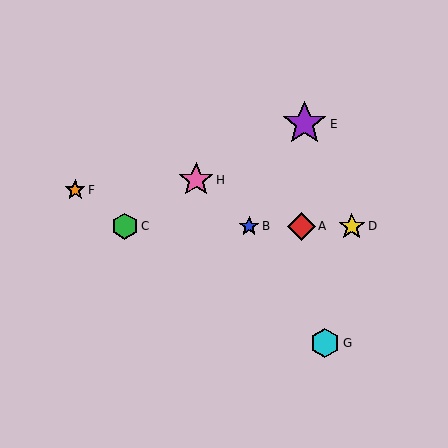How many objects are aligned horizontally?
4 objects (A, B, C, D) are aligned horizontally.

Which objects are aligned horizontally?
Objects A, B, C, D are aligned horizontally.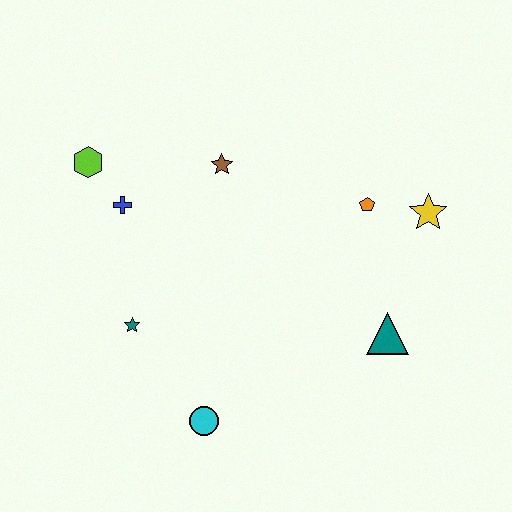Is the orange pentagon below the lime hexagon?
Yes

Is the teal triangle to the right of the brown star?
Yes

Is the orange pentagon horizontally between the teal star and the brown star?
No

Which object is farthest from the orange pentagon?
The lime hexagon is farthest from the orange pentagon.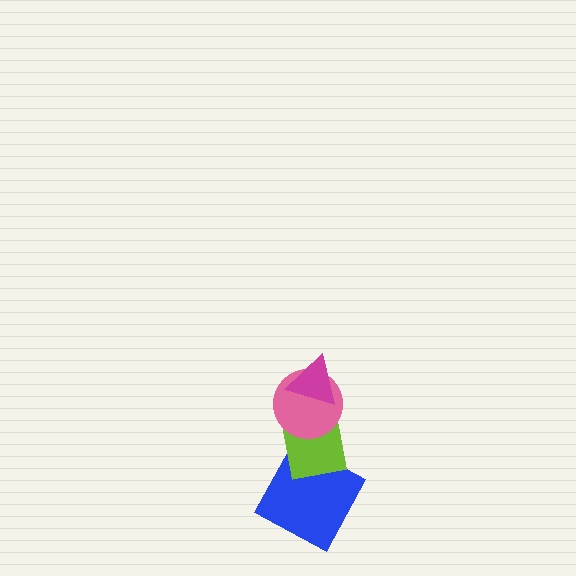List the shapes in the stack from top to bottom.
From top to bottom: the magenta triangle, the pink circle, the lime square, the blue square.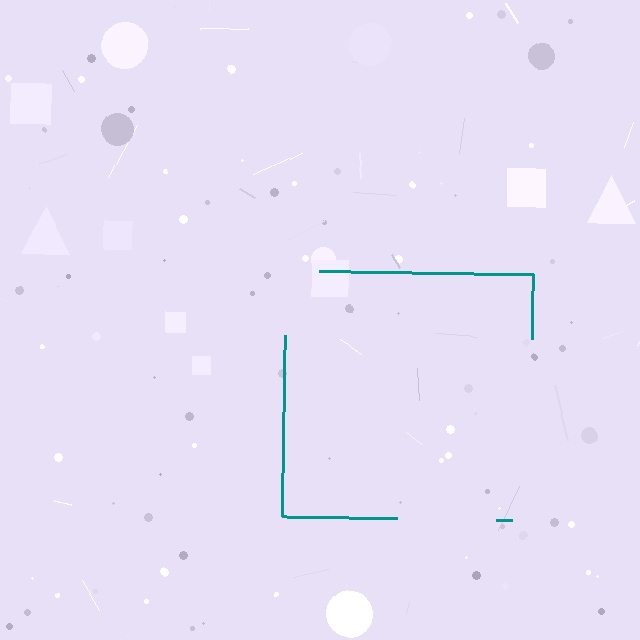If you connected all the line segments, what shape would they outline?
They would outline a square.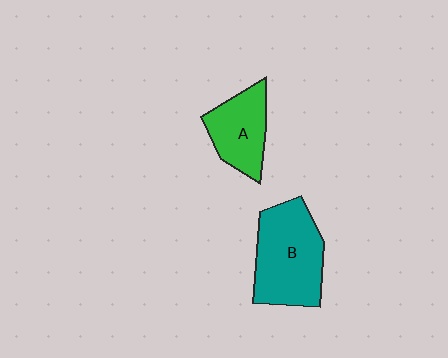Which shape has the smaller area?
Shape A (green).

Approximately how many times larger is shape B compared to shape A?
Approximately 1.5 times.